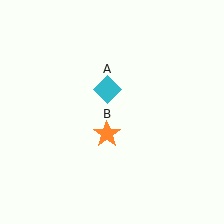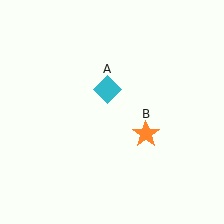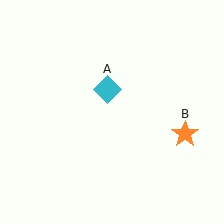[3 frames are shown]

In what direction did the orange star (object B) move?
The orange star (object B) moved right.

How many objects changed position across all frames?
1 object changed position: orange star (object B).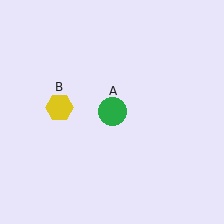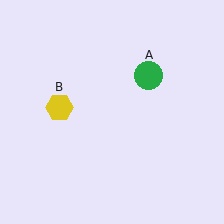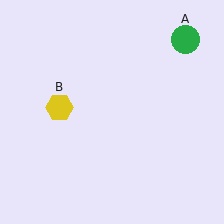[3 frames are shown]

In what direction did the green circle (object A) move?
The green circle (object A) moved up and to the right.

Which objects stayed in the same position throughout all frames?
Yellow hexagon (object B) remained stationary.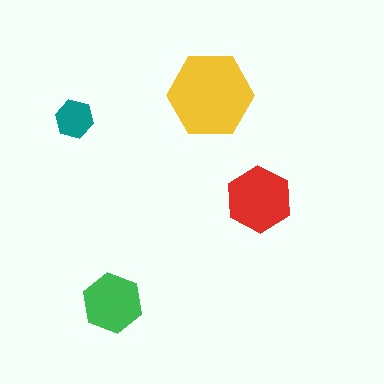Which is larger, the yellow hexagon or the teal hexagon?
The yellow one.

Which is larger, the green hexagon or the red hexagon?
The red one.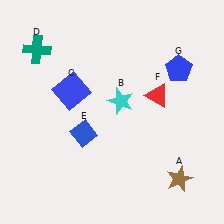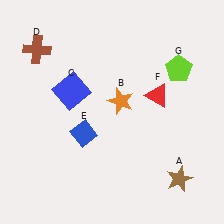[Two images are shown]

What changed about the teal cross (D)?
In Image 1, D is teal. In Image 2, it changed to brown.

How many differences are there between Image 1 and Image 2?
There are 3 differences between the two images.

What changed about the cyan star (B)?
In Image 1, B is cyan. In Image 2, it changed to orange.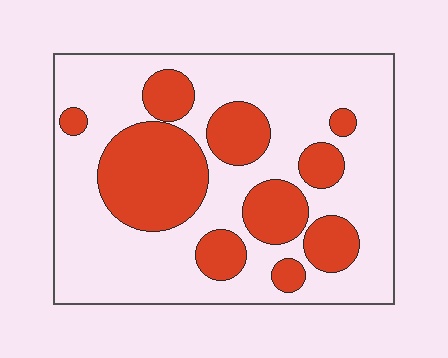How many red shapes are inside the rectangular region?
10.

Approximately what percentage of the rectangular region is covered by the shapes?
Approximately 30%.